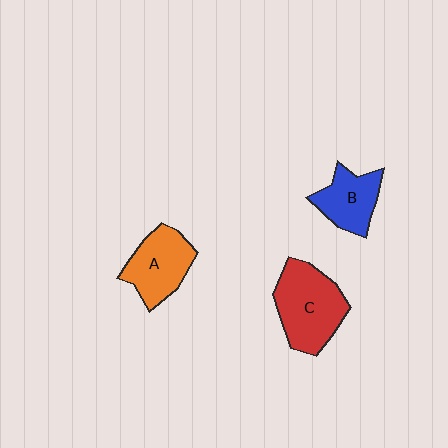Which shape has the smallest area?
Shape B (blue).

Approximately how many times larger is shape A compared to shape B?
Approximately 1.2 times.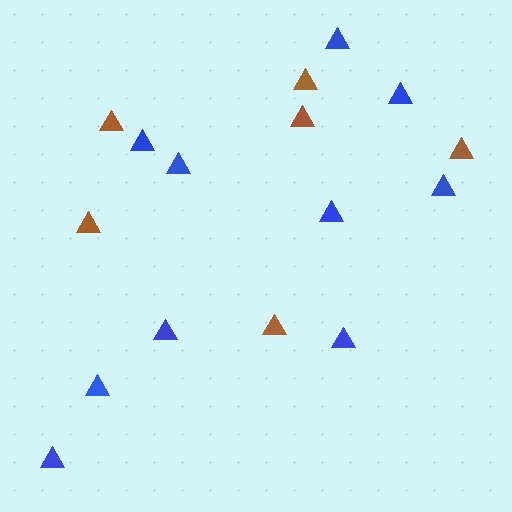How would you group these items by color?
There are 2 groups: one group of blue triangles (10) and one group of brown triangles (6).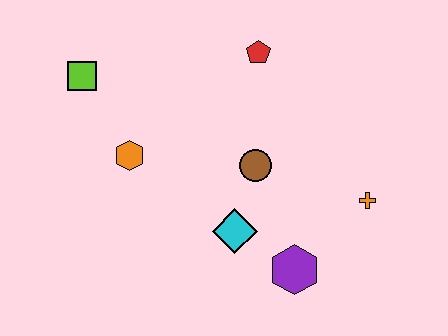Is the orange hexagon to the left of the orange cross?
Yes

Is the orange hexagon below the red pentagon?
Yes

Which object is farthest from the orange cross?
The lime square is farthest from the orange cross.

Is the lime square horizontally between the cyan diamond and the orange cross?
No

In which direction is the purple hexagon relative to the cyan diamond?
The purple hexagon is to the right of the cyan diamond.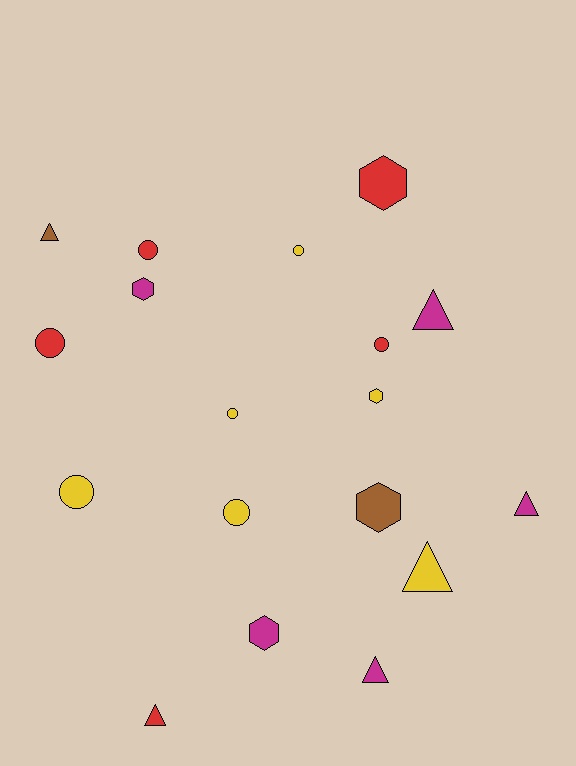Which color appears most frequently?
Yellow, with 6 objects.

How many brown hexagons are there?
There is 1 brown hexagon.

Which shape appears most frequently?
Circle, with 7 objects.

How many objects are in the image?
There are 18 objects.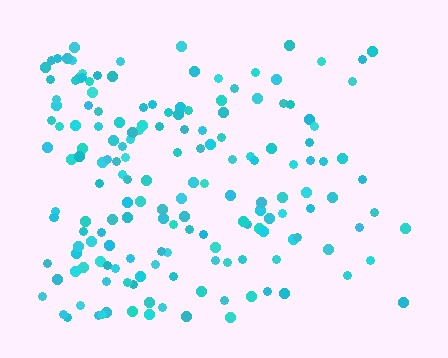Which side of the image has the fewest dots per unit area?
The right.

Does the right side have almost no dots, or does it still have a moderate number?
Still a moderate number, just noticeably fewer than the left.